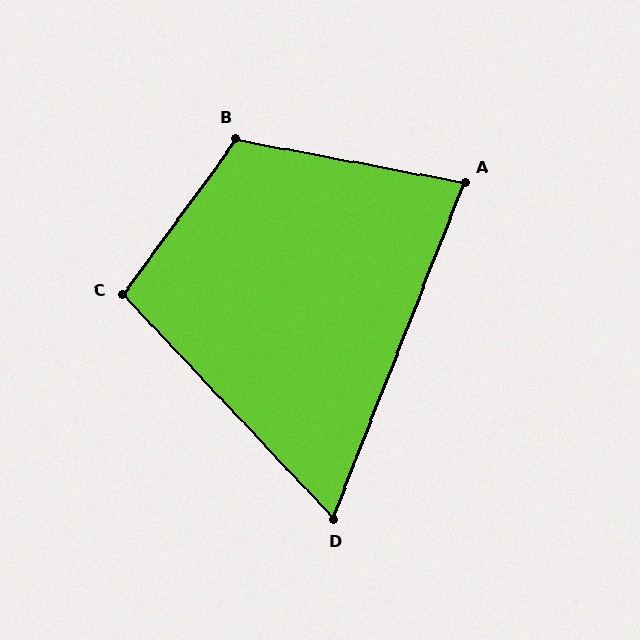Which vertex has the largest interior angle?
B, at approximately 115 degrees.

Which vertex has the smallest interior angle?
D, at approximately 65 degrees.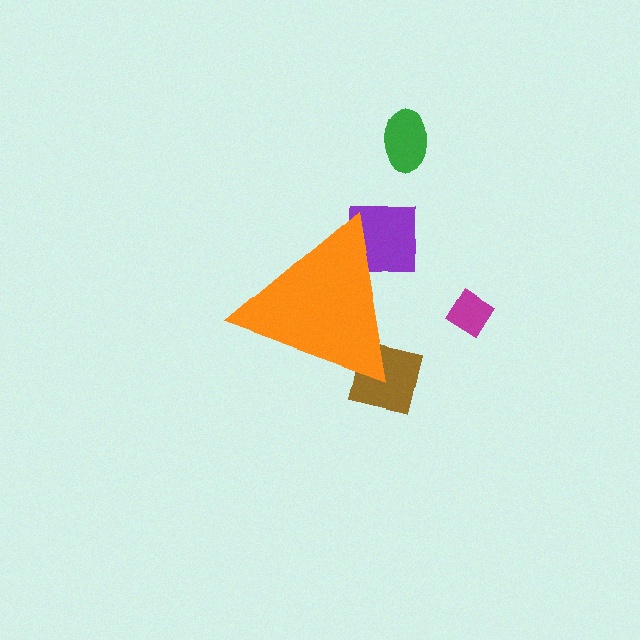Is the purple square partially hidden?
Yes, the purple square is partially hidden behind the orange triangle.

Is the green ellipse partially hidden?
No, the green ellipse is fully visible.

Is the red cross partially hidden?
Yes, the red cross is partially hidden behind the orange triangle.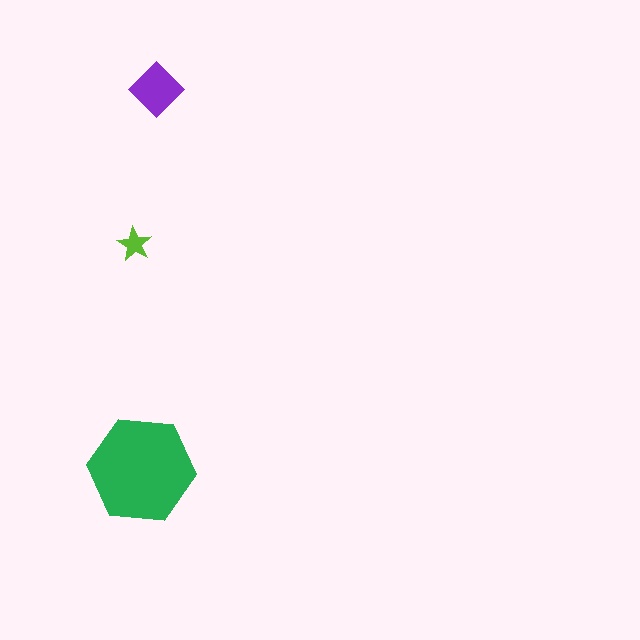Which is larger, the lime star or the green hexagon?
The green hexagon.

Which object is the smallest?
The lime star.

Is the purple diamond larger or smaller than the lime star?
Larger.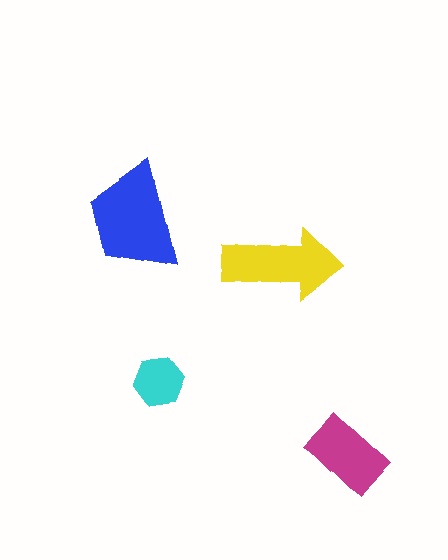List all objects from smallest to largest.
The cyan hexagon, the magenta rectangle, the yellow arrow, the blue trapezoid.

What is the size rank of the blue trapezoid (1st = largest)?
1st.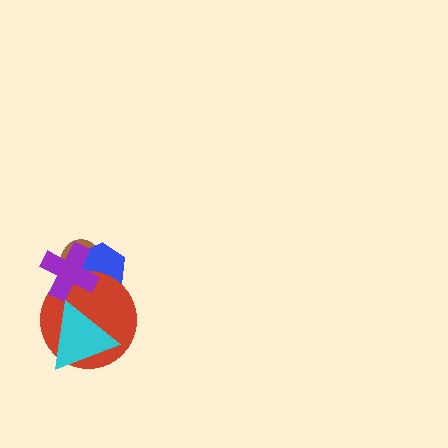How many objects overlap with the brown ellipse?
4 objects overlap with the brown ellipse.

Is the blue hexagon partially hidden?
Yes, it is partially covered by another shape.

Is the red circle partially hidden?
Yes, it is partially covered by another shape.